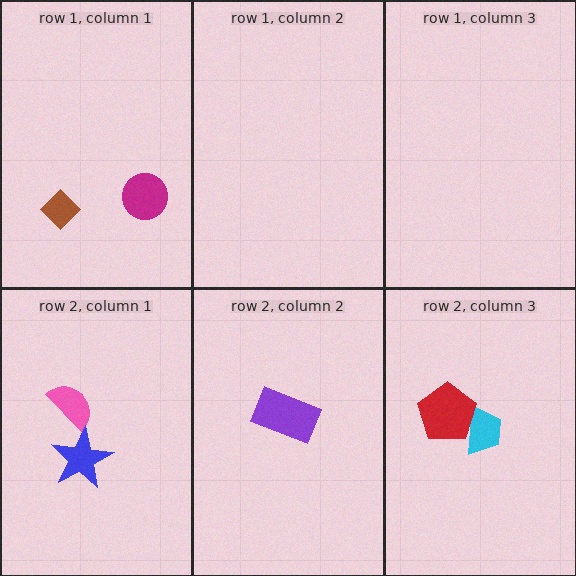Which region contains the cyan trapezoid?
The row 2, column 3 region.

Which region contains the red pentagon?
The row 2, column 3 region.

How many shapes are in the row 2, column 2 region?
1.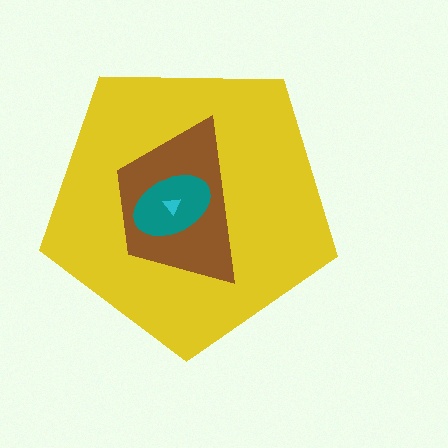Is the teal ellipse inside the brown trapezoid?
Yes.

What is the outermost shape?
The yellow pentagon.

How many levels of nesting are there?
4.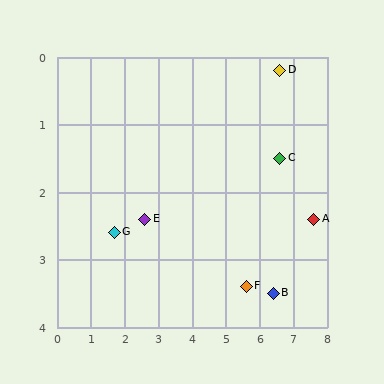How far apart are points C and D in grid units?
Points C and D are about 1.3 grid units apart.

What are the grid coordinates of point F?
Point F is at approximately (5.6, 3.4).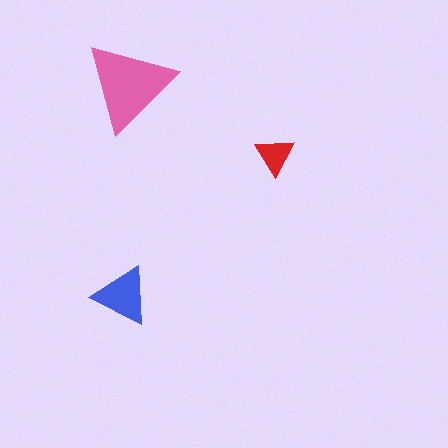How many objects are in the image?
There are 3 objects in the image.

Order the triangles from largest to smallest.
the pink one, the blue one, the red one.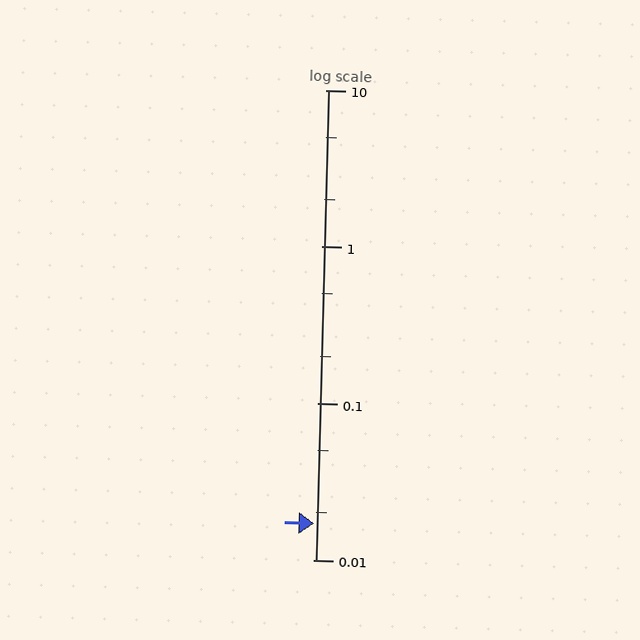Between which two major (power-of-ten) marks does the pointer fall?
The pointer is between 0.01 and 0.1.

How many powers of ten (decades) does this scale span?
The scale spans 3 decades, from 0.01 to 10.